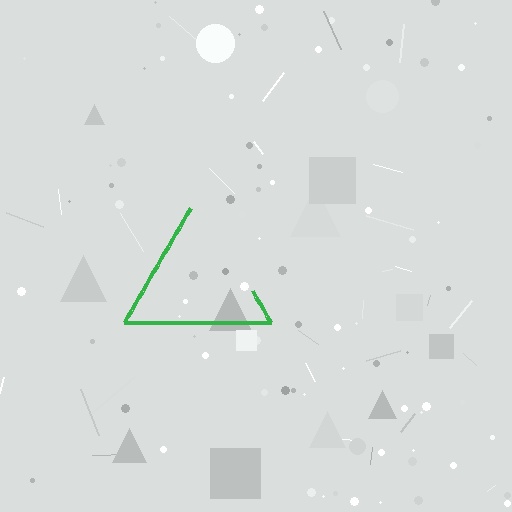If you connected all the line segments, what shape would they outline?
They would outline a triangle.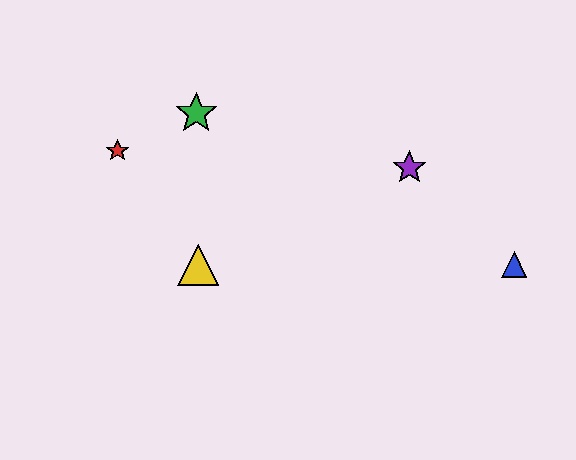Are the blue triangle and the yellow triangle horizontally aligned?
Yes, both are at y≈265.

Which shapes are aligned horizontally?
The blue triangle, the yellow triangle are aligned horizontally.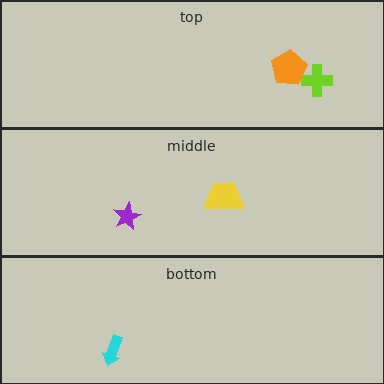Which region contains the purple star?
The middle region.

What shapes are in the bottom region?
The cyan arrow.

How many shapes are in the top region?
2.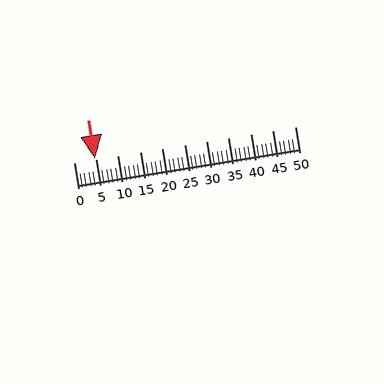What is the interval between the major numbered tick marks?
The major tick marks are spaced 5 units apart.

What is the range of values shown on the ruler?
The ruler shows values from 0 to 50.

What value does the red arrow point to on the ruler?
The red arrow points to approximately 5.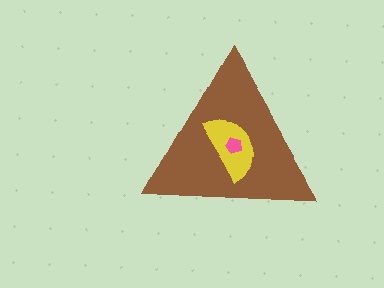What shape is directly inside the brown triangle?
The yellow semicircle.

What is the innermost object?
The pink pentagon.